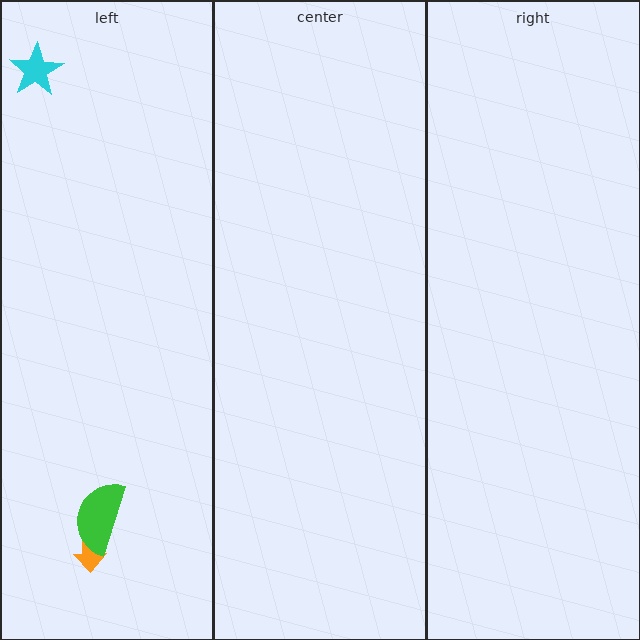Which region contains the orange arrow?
The left region.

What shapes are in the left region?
The orange arrow, the cyan star, the green semicircle.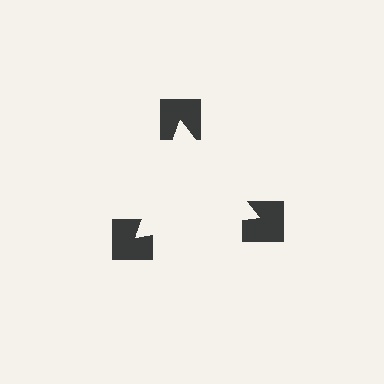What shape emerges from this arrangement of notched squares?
An illusory triangle — its edges are inferred from the aligned wedge cuts in the notched squares, not physically drawn.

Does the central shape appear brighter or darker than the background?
It typically appears slightly brighter than the background, even though no actual brightness change is drawn.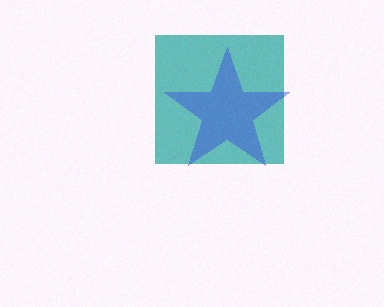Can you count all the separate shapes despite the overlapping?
Yes, there are 2 separate shapes.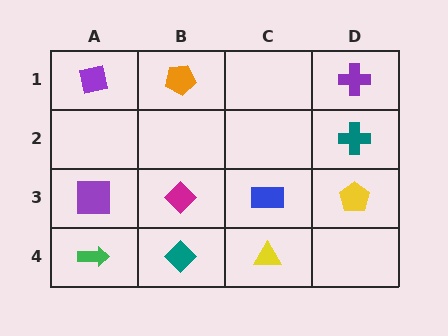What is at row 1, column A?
A purple square.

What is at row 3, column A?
A purple square.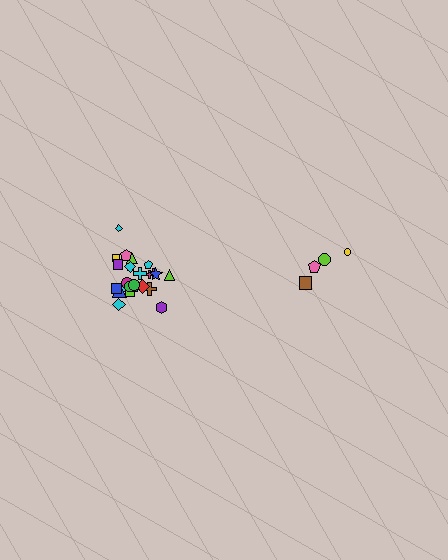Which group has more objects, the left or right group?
The left group.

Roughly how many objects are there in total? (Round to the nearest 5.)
Roughly 30 objects in total.